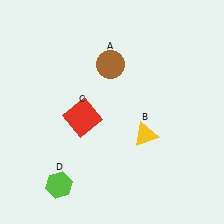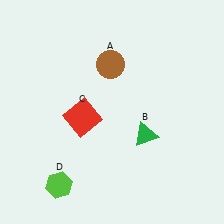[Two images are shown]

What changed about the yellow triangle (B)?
In Image 1, B is yellow. In Image 2, it changed to green.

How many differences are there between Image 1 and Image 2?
There is 1 difference between the two images.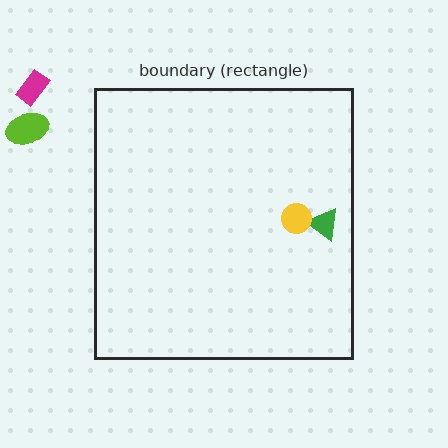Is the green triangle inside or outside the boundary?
Inside.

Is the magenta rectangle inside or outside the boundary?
Outside.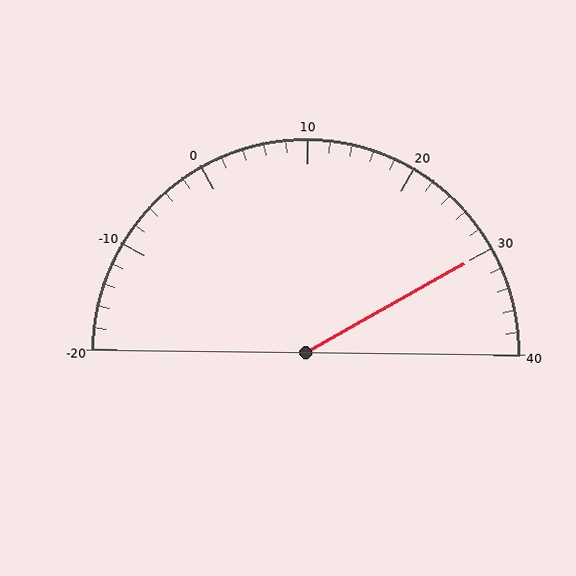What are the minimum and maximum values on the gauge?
The gauge ranges from -20 to 40.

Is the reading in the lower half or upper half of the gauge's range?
The reading is in the upper half of the range (-20 to 40).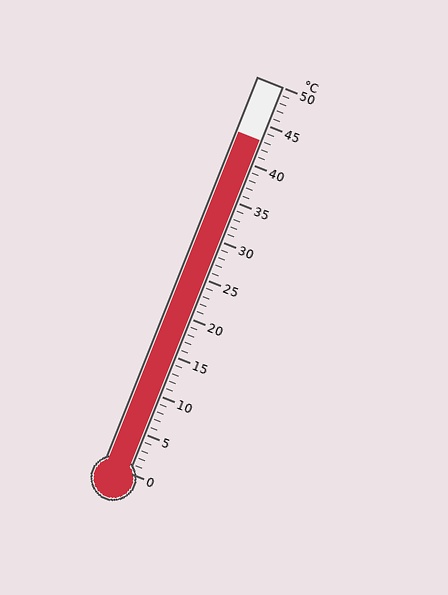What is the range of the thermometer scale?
The thermometer scale ranges from 0°C to 50°C.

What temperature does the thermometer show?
The thermometer shows approximately 43°C.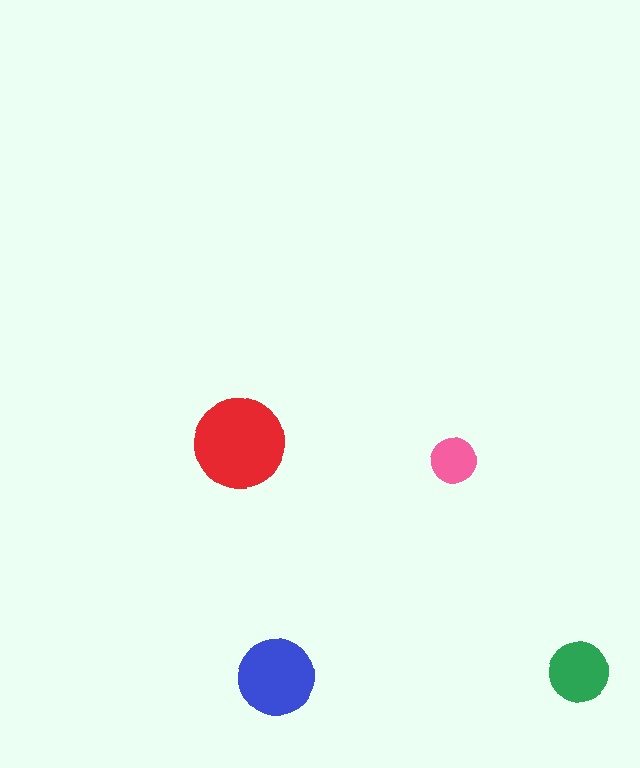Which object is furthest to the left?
The red circle is leftmost.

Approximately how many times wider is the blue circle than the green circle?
About 1.5 times wider.